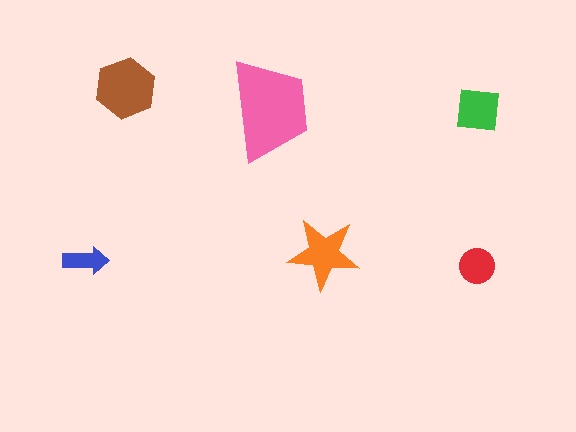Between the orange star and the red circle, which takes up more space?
The orange star.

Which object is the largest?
The pink trapezoid.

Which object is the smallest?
The blue arrow.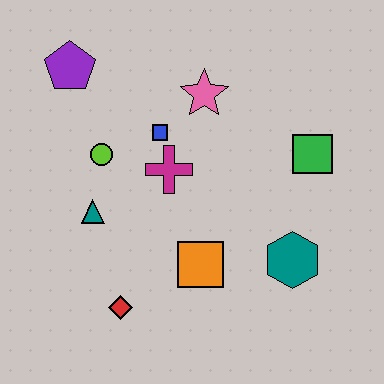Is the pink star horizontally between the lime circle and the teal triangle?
No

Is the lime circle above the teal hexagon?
Yes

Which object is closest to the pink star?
The blue square is closest to the pink star.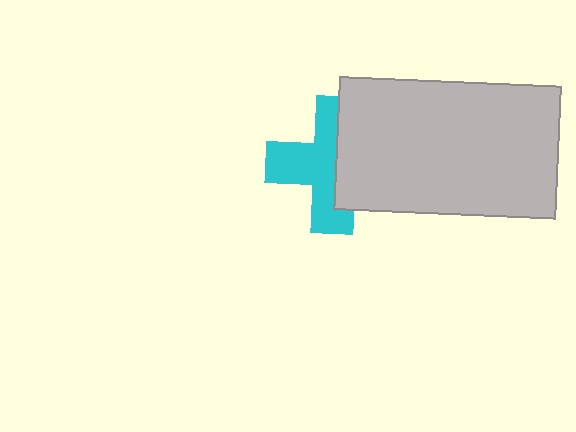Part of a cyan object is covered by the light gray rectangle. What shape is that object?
It is a cross.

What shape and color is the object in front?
The object in front is a light gray rectangle.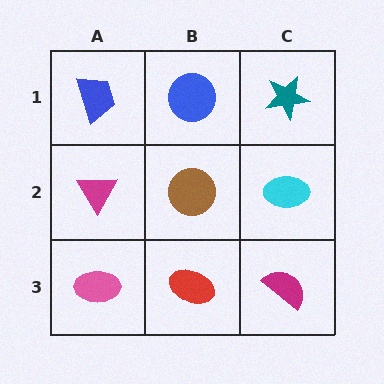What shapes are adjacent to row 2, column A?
A blue trapezoid (row 1, column A), a pink ellipse (row 3, column A), a brown circle (row 2, column B).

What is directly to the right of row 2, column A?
A brown circle.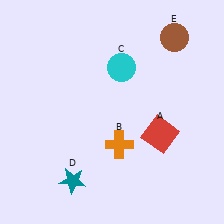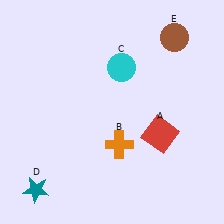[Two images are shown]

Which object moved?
The teal star (D) moved left.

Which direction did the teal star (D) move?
The teal star (D) moved left.